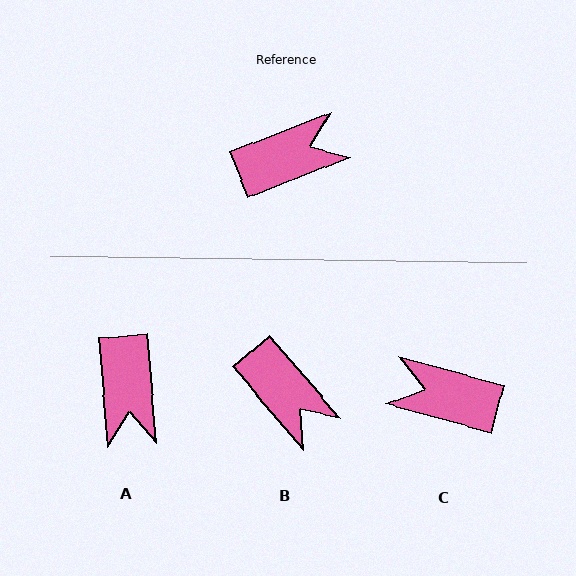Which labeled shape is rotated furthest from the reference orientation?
C, about 143 degrees away.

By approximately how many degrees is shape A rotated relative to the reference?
Approximately 107 degrees clockwise.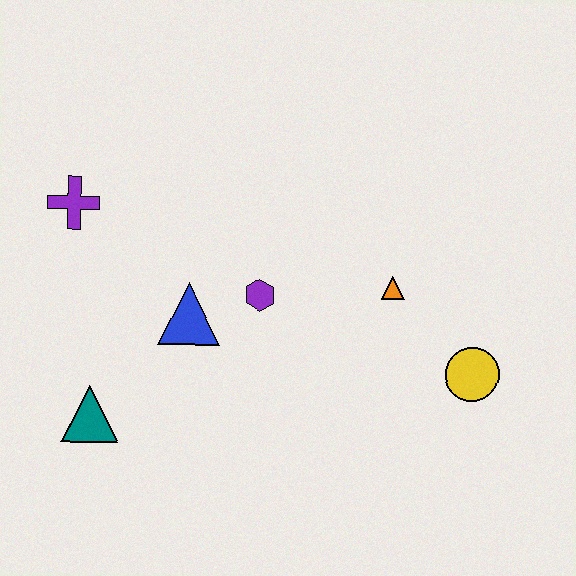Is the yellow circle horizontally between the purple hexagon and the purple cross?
No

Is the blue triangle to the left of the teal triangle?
No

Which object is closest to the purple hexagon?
The blue triangle is closest to the purple hexagon.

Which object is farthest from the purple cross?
The yellow circle is farthest from the purple cross.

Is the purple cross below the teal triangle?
No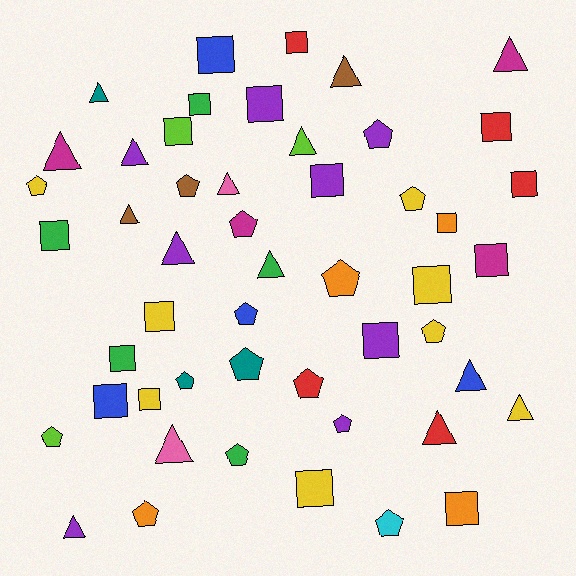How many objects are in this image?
There are 50 objects.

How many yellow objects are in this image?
There are 8 yellow objects.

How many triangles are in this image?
There are 15 triangles.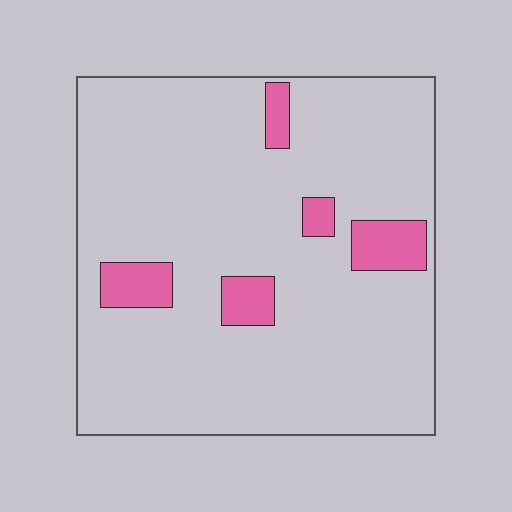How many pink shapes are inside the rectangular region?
5.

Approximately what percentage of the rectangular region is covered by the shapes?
Approximately 10%.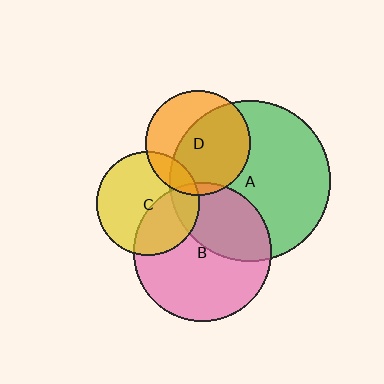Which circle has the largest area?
Circle A (green).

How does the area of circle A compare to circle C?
Approximately 2.4 times.